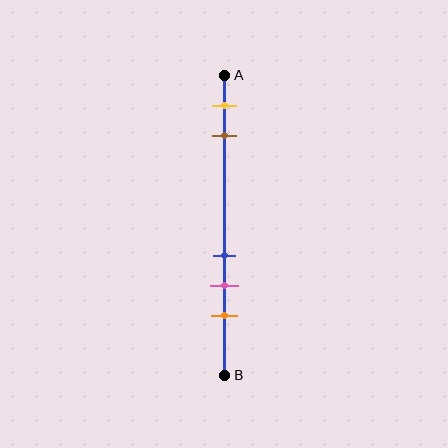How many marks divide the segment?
There are 5 marks dividing the segment.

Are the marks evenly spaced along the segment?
No, the marks are not evenly spaced.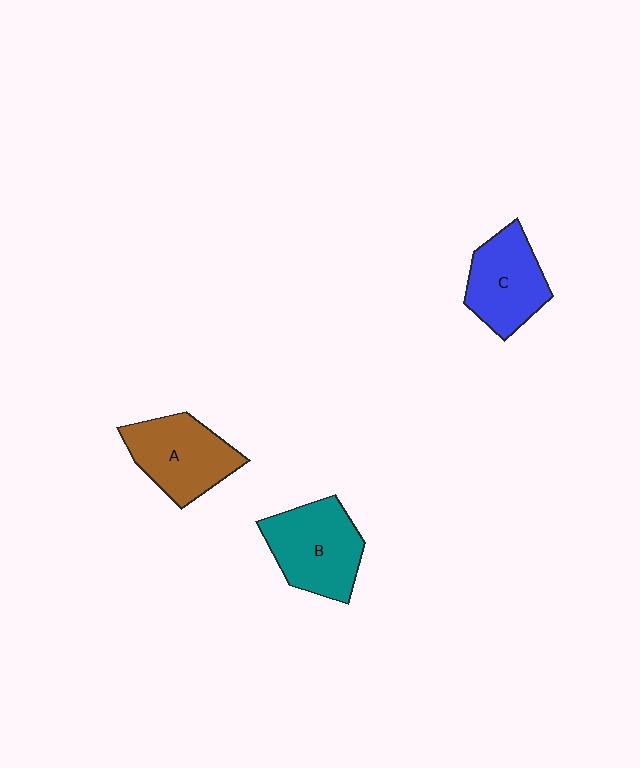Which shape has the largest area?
Shape B (teal).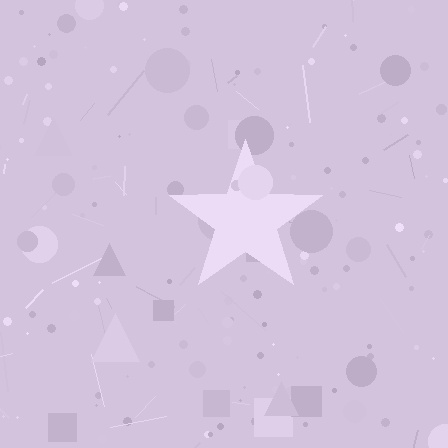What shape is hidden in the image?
A star is hidden in the image.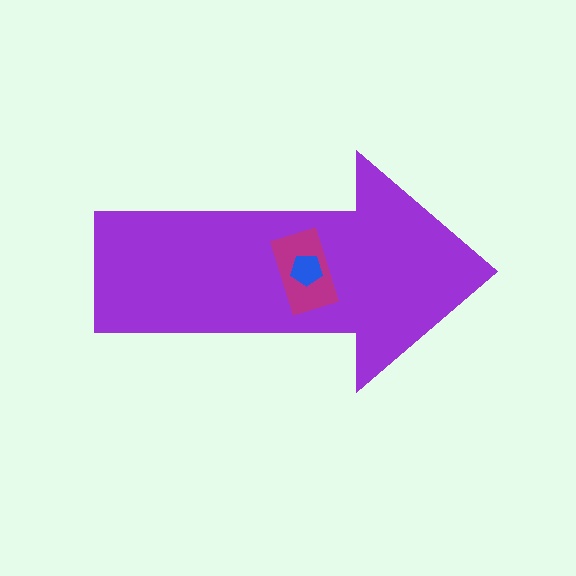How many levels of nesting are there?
3.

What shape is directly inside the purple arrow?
The magenta rectangle.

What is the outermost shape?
The purple arrow.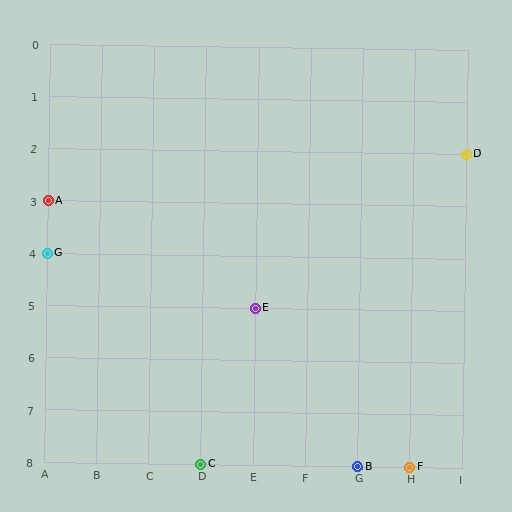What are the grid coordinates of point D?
Point D is at grid coordinates (I, 2).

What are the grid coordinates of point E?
Point E is at grid coordinates (E, 5).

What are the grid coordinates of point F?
Point F is at grid coordinates (H, 8).